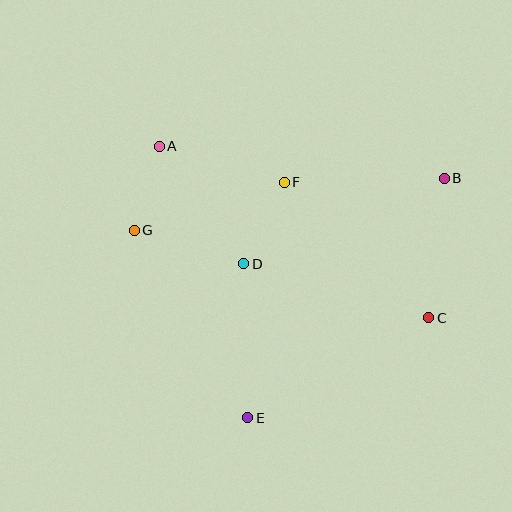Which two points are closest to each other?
Points A and G are closest to each other.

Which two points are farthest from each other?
Points A and C are farthest from each other.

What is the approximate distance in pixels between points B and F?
The distance between B and F is approximately 160 pixels.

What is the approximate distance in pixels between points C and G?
The distance between C and G is approximately 307 pixels.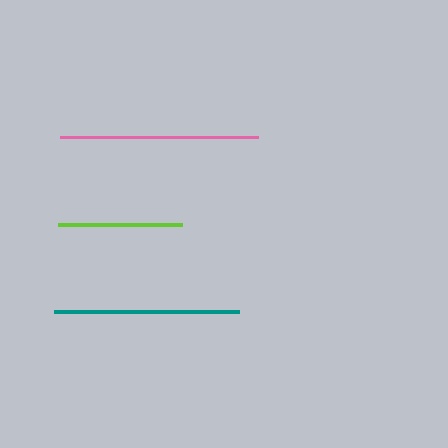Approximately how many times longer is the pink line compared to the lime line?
The pink line is approximately 1.6 times the length of the lime line.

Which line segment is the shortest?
The lime line is the shortest at approximately 125 pixels.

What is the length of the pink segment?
The pink segment is approximately 198 pixels long.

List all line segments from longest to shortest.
From longest to shortest: pink, teal, lime.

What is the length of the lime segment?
The lime segment is approximately 125 pixels long.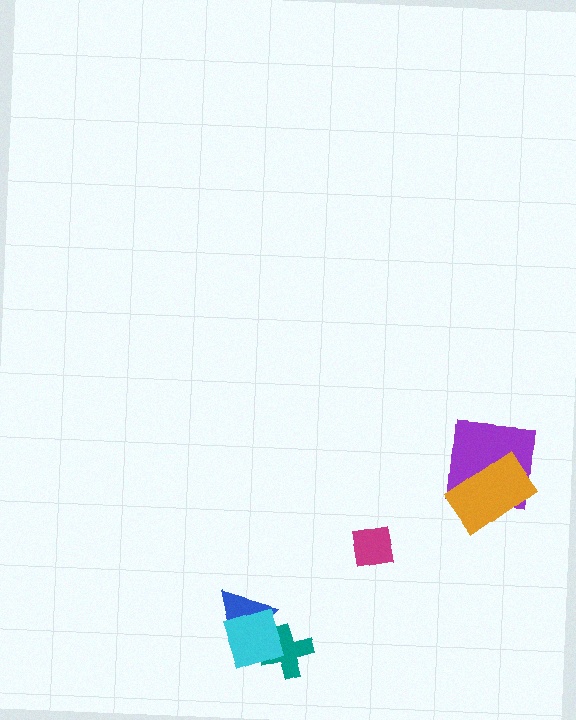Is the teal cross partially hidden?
Yes, it is partially covered by another shape.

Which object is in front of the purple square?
The orange rectangle is in front of the purple square.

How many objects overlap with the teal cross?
1 object overlaps with the teal cross.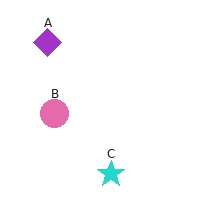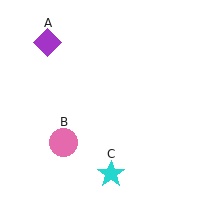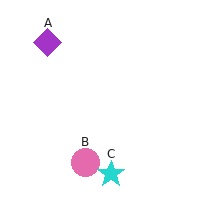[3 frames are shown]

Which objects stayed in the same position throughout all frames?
Purple diamond (object A) and cyan star (object C) remained stationary.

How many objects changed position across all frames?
1 object changed position: pink circle (object B).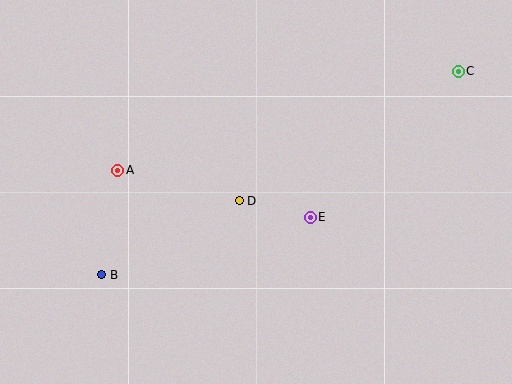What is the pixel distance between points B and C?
The distance between B and C is 411 pixels.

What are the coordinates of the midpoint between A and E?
The midpoint between A and E is at (214, 194).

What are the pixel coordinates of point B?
Point B is at (102, 275).